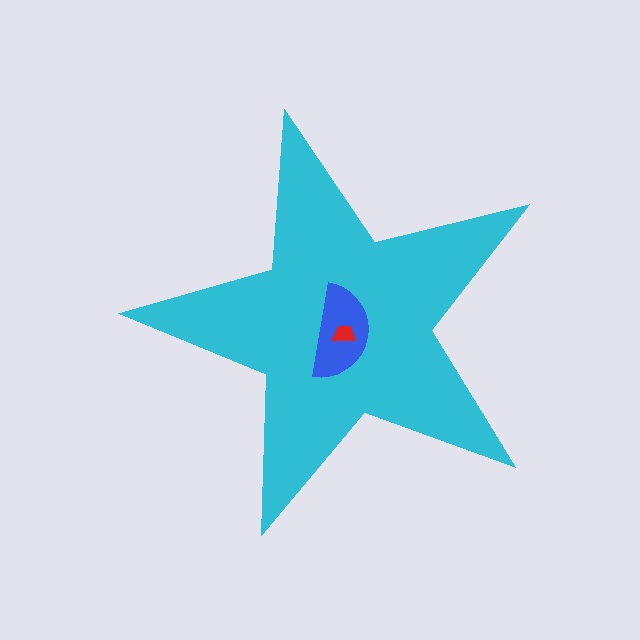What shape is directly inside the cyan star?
The blue semicircle.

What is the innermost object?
The red trapezoid.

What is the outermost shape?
The cyan star.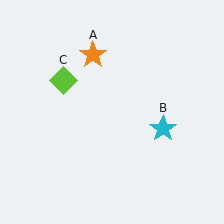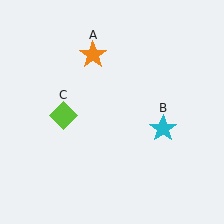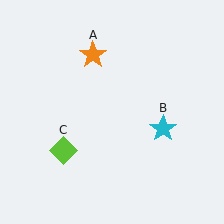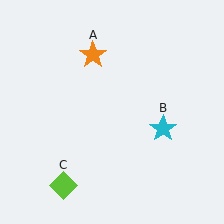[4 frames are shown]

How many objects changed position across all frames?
1 object changed position: lime diamond (object C).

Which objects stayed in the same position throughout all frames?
Orange star (object A) and cyan star (object B) remained stationary.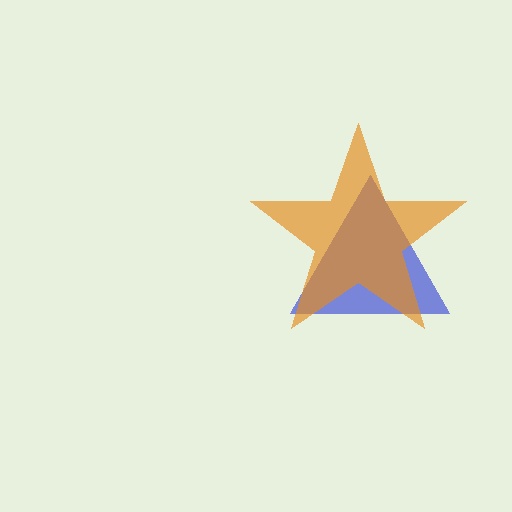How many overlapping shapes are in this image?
There are 2 overlapping shapes in the image.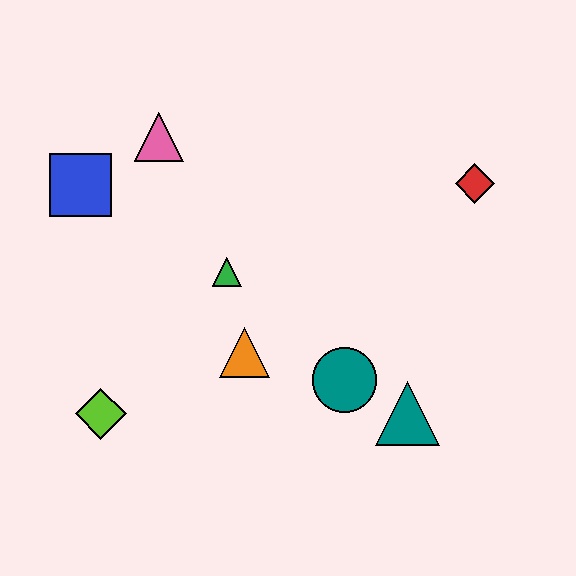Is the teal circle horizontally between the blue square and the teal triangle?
Yes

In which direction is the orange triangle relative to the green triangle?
The orange triangle is below the green triangle.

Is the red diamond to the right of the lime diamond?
Yes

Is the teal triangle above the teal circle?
No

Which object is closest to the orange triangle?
The green triangle is closest to the orange triangle.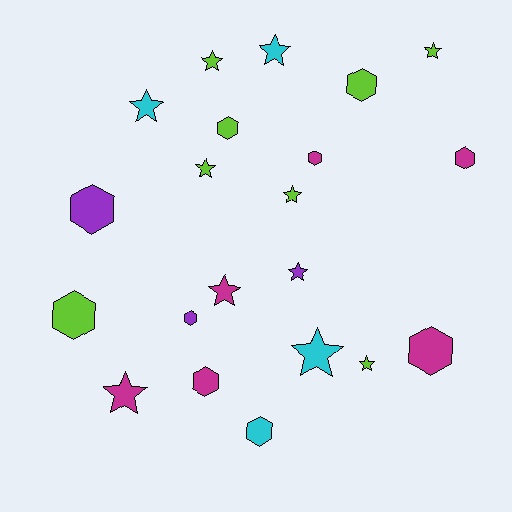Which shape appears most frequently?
Star, with 11 objects.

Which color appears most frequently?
Lime, with 8 objects.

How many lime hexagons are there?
There are 3 lime hexagons.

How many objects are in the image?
There are 21 objects.